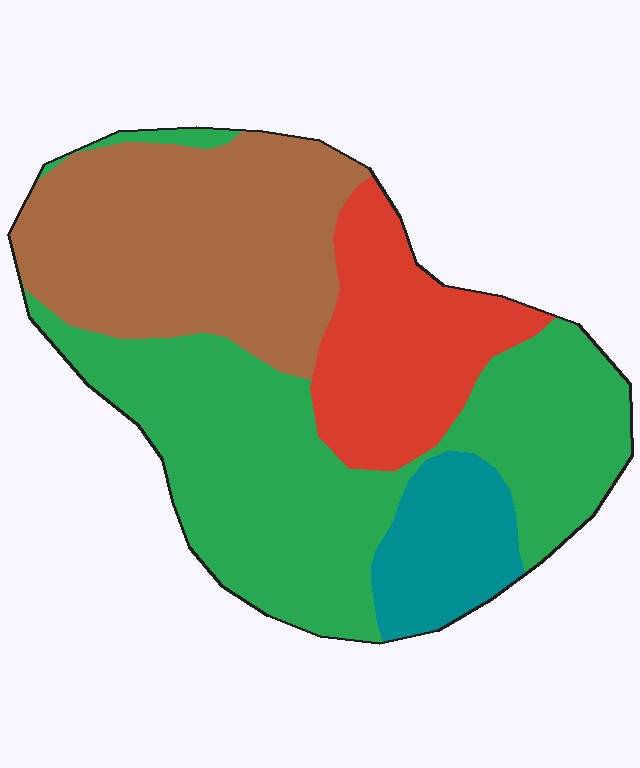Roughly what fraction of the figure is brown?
Brown covers about 30% of the figure.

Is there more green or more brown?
Green.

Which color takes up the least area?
Teal, at roughly 10%.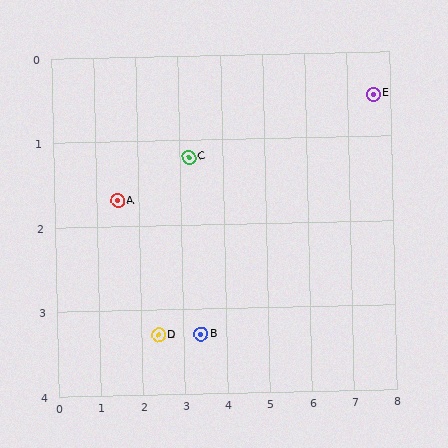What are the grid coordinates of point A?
Point A is at approximately (1.5, 1.7).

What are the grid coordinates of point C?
Point C is at approximately (3.2, 1.2).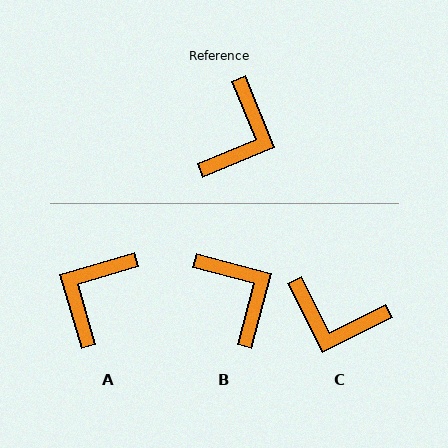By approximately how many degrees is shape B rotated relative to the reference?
Approximately 53 degrees counter-clockwise.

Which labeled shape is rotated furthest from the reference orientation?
A, about 174 degrees away.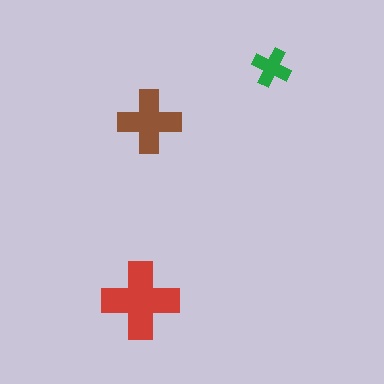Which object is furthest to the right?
The green cross is rightmost.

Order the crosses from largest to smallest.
the red one, the brown one, the green one.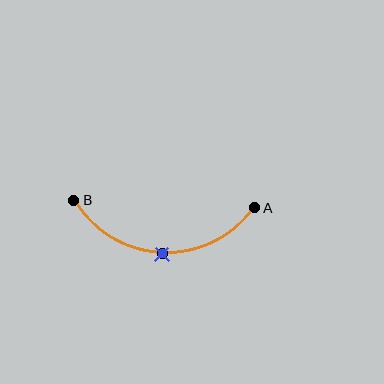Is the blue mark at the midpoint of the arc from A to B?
Yes. The blue mark lies on the arc at equal arc-length from both A and B — it is the arc midpoint.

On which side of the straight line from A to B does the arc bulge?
The arc bulges below the straight line connecting A and B.